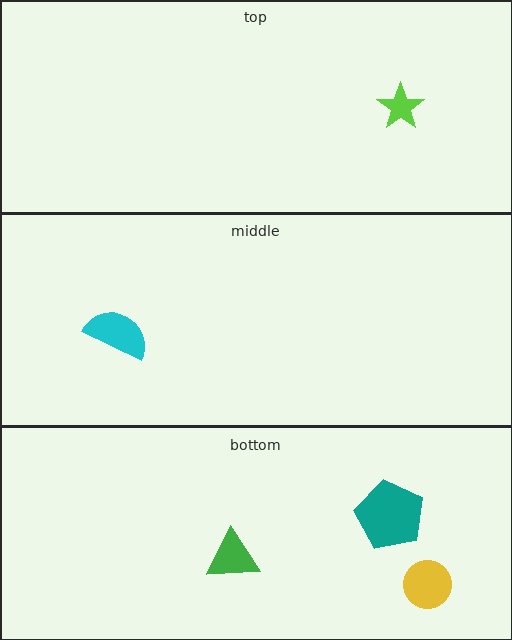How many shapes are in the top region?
1.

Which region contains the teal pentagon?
The bottom region.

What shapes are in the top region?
The lime star.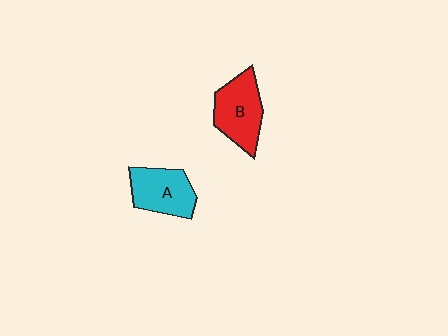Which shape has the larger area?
Shape B (red).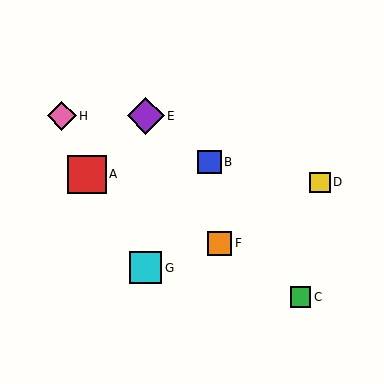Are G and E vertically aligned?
Yes, both are at x≈146.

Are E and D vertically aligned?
No, E is at x≈146 and D is at x≈320.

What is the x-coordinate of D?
Object D is at x≈320.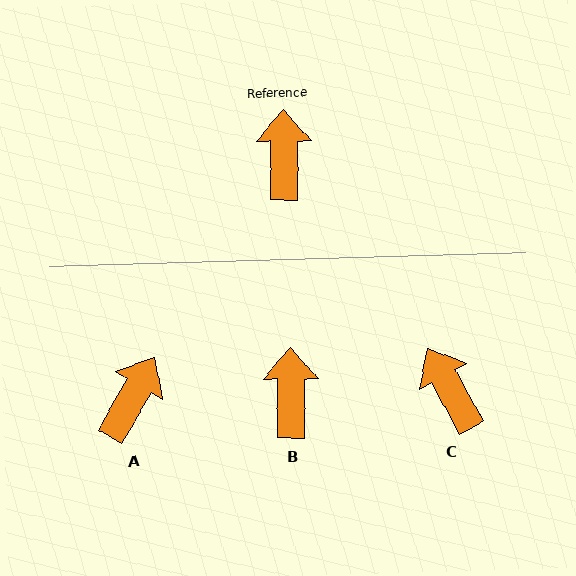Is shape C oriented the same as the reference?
No, it is off by about 28 degrees.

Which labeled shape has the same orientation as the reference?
B.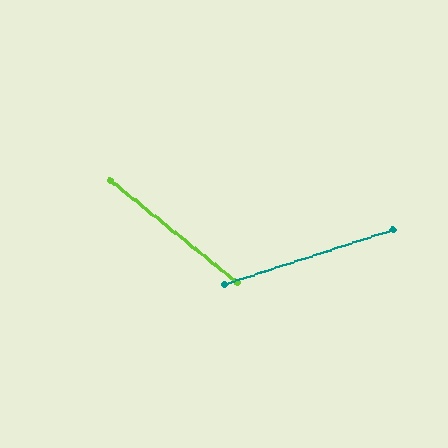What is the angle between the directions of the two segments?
Approximately 57 degrees.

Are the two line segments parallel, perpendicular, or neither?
Neither parallel nor perpendicular — they differ by about 57°.